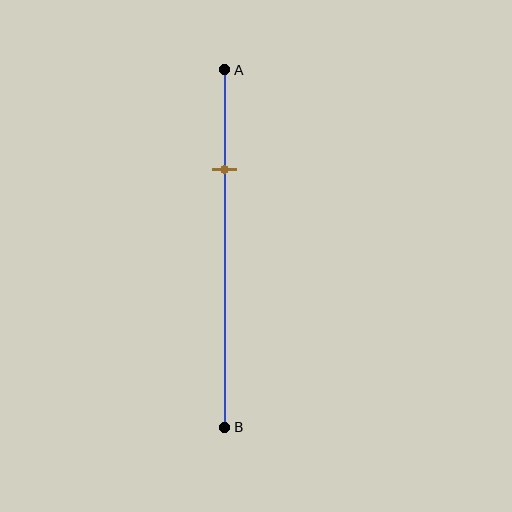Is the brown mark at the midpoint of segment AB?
No, the mark is at about 30% from A, not at the 50% midpoint.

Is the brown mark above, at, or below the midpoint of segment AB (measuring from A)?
The brown mark is above the midpoint of segment AB.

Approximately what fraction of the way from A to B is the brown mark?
The brown mark is approximately 30% of the way from A to B.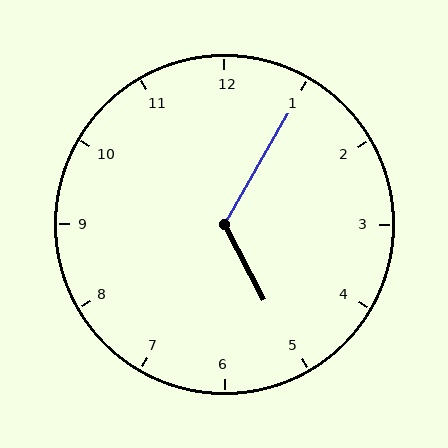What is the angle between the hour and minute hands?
Approximately 122 degrees.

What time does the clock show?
5:05.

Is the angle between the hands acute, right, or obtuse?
It is obtuse.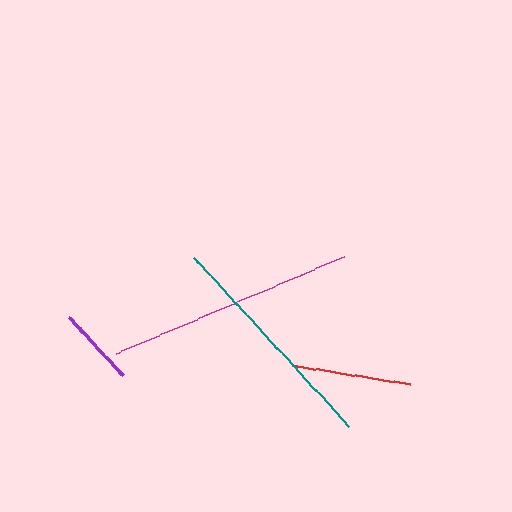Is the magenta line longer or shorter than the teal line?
The magenta line is longer than the teal line.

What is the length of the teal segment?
The teal segment is approximately 230 pixels long.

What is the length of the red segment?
The red segment is approximately 120 pixels long.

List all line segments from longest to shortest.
From longest to shortest: magenta, teal, red, purple.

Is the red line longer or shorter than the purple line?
The red line is longer than the purple line.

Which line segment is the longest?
The magenta line is the longest at approximately 248 pixels.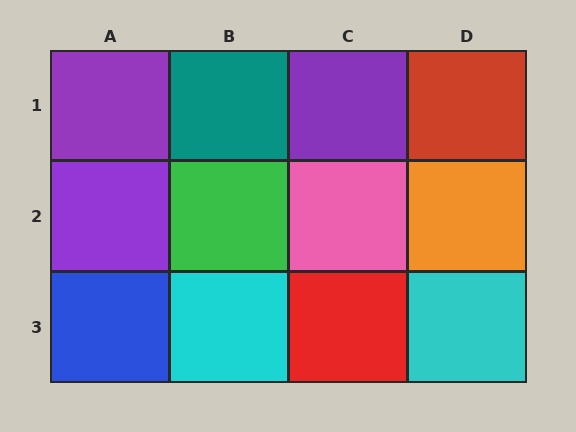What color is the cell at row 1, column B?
Teal.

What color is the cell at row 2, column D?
Orange.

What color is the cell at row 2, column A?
Purple.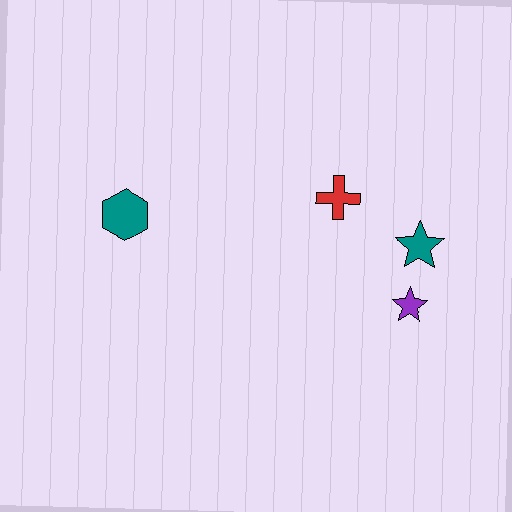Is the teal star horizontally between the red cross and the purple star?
No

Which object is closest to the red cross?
The teal star is closest to the red cross.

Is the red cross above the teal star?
Yes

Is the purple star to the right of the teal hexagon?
Yes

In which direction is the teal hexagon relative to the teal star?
The teal hexagon is to the left of the teal star.